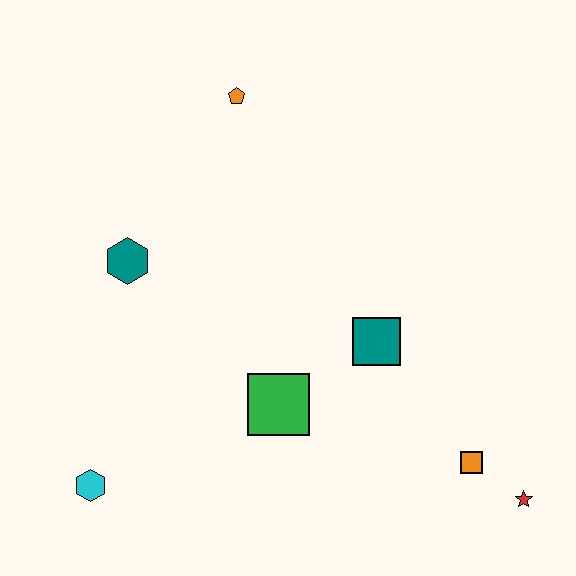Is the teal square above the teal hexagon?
No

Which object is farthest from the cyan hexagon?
The red star is farthest from the cyan hexagon.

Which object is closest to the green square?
The teal square is closest to the green square.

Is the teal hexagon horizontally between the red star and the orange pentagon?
No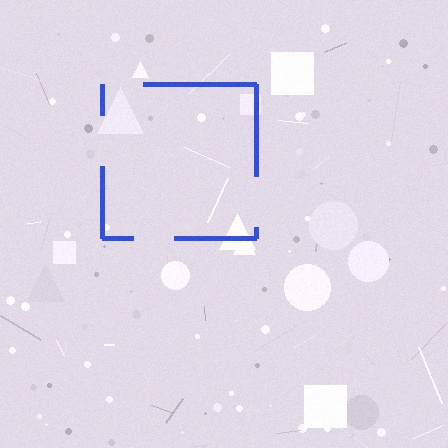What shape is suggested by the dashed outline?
The dashed outline suggests a square.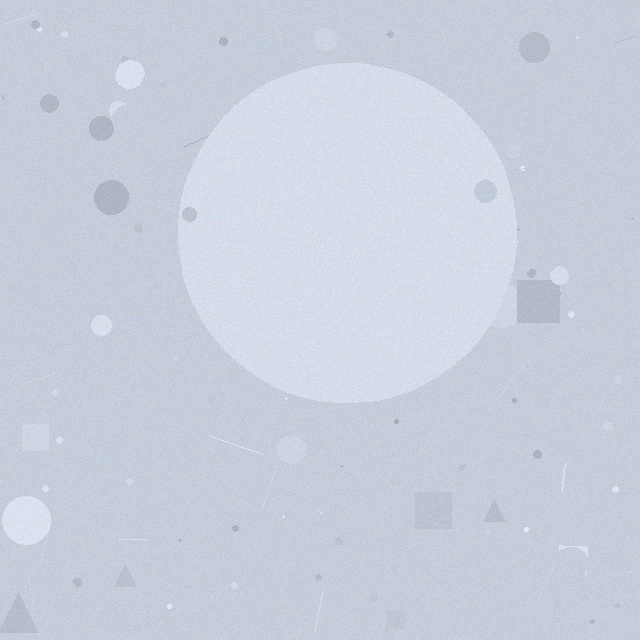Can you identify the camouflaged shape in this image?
The camouflaged shape is a circle.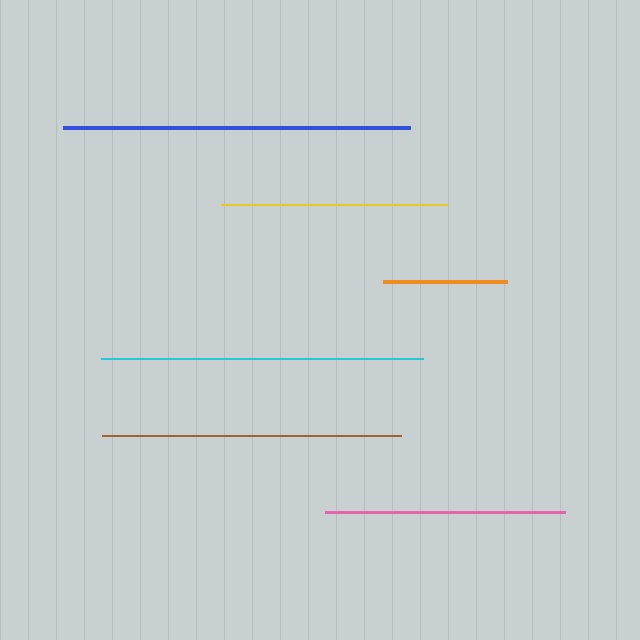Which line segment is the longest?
The blue line is the longest at approximately 346 pixels.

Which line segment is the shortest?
The orange line is the shortest at approximately 124 pixels.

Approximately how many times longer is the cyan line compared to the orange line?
The cyan line is approximately 2.6 times the length of the orange line.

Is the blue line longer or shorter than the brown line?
The blue line is longer than the brown line.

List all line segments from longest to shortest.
From longest to shortest: blue, cyan, brown, pink, yellow, orange.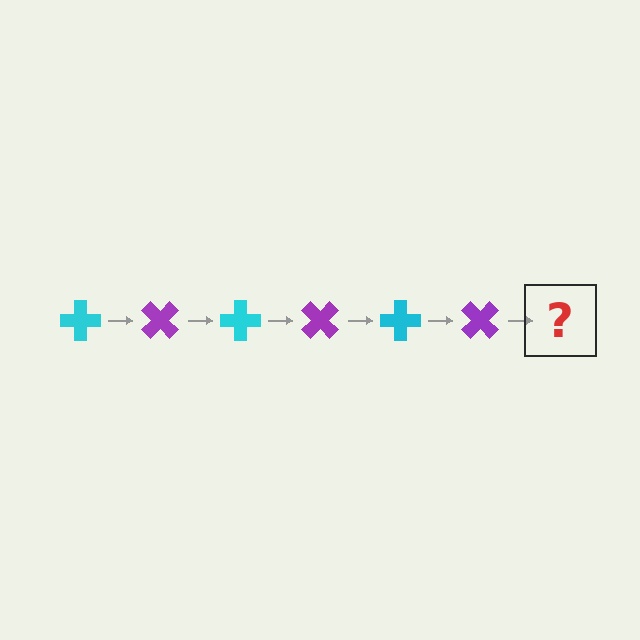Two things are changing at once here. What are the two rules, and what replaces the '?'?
The two rules are that it rotates 45 degrees each step and the color cycles through cyan and purple. The '?' should be a cyan cross, rotated 270 degrees from the start.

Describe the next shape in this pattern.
It should be a cyan cross, rotated 270 degrees from the start.